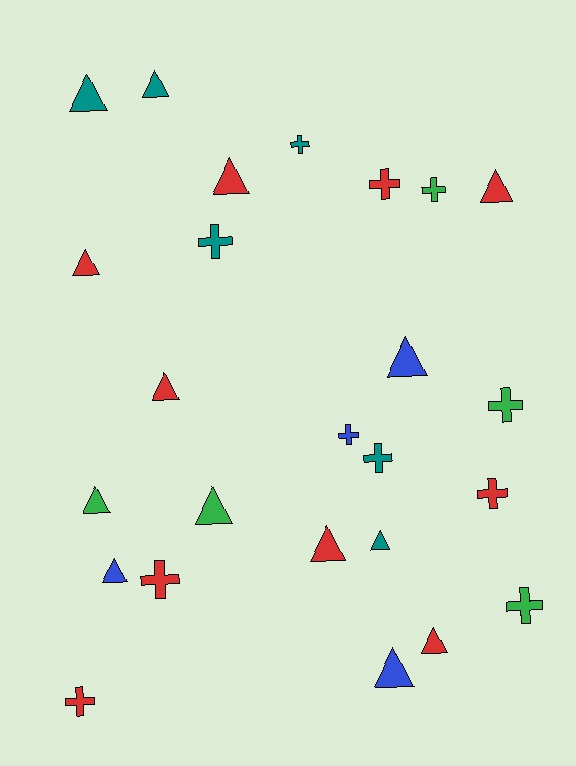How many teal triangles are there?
There are 3 teal triangles.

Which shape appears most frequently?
Triangle, with 14 objects.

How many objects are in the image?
There are 25 objects.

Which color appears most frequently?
Red, with 10 objects.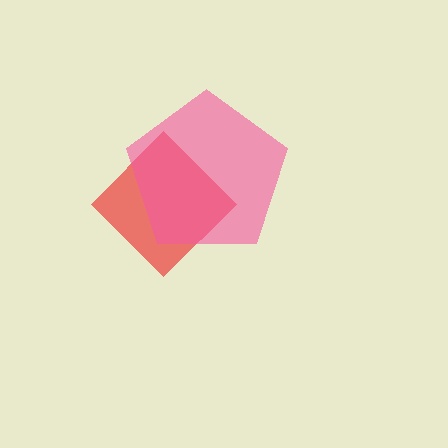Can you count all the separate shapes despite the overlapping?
Yes, there are 2 separate shapes.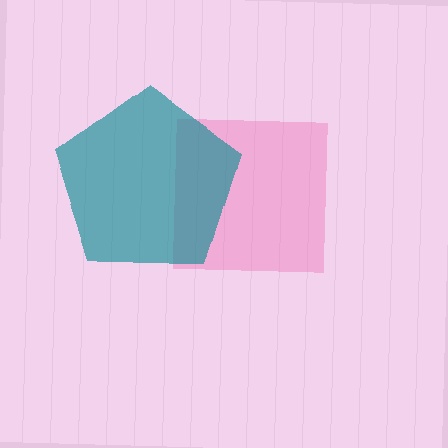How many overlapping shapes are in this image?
There are 2 overlapping shapes in the image.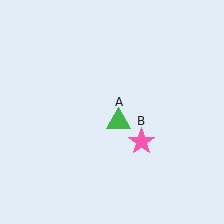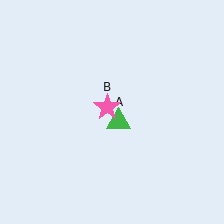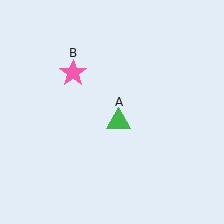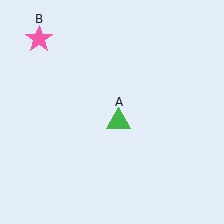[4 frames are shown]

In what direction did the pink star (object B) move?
The pink star (object B) moved up and to the left.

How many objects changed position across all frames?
1 object changed position: pink star (object B).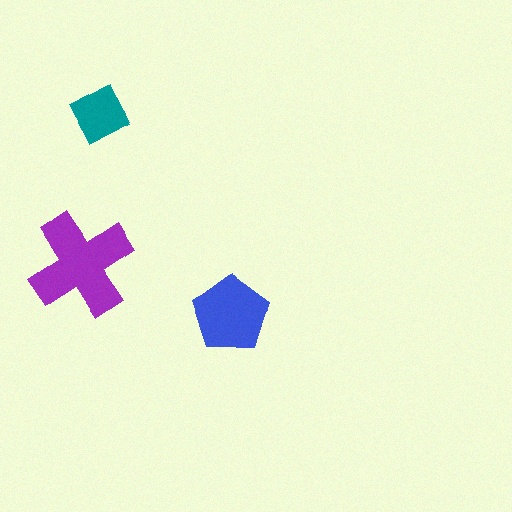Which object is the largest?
The purple cross.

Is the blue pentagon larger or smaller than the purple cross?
Smaller.